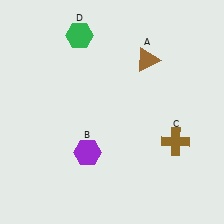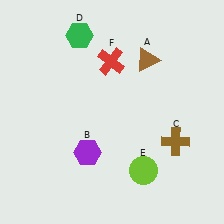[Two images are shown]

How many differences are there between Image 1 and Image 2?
There are 2 differences between the two images.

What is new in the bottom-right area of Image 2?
A lime circle (E) was added in the bottom-right area of Image 2.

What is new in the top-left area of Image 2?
A red cross (F) was added in the top-left area of Image 2.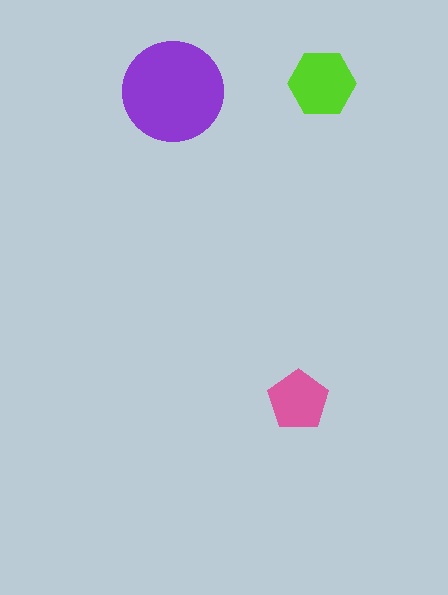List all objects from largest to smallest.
The purple circle, the lime hexagon, the pink pentagon.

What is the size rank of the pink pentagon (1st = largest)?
3rd.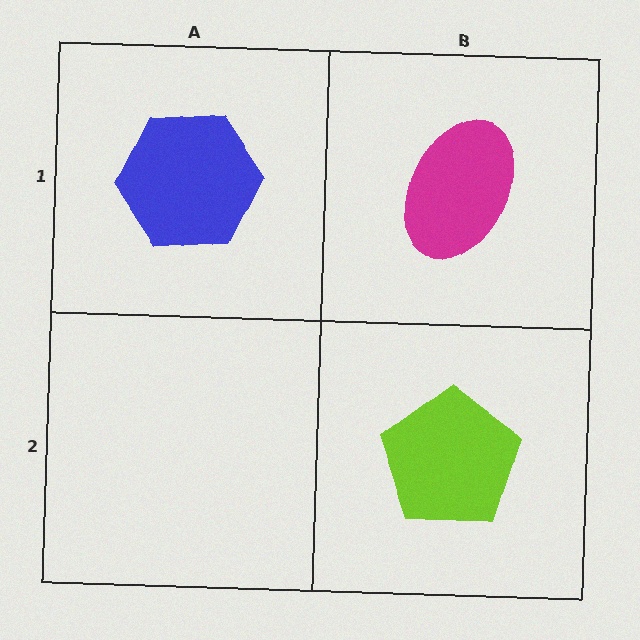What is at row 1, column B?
A magenta ellipse.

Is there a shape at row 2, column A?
No, that cell is empty.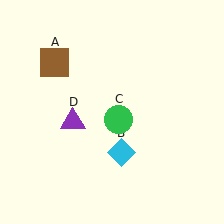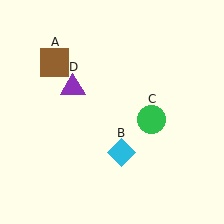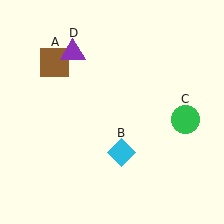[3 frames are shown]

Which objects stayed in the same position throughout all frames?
Brown square (object A) and cyan diamond (object B) remained stationary.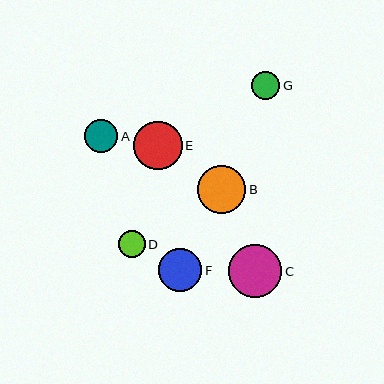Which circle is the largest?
Circle C is the largest with a size of approximately 53 pixels.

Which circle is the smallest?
Circle D is the smallest with a size of approximately 27 pixels.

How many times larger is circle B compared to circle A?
Circle B is approximately 1.5 times the size of circle A.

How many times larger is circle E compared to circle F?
Circle E is approximately 1.1 times the size of circle F.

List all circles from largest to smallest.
From largest to smallest: C, B, E, F, A, G, D.